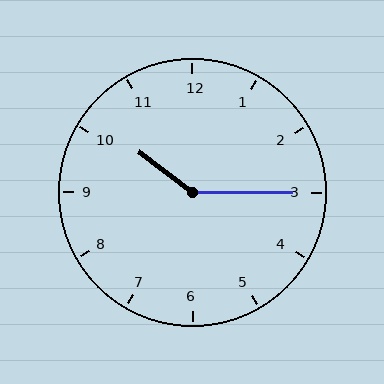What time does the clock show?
10:15.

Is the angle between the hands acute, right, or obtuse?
It is obtuse.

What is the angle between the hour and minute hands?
Approximately 142 degrees.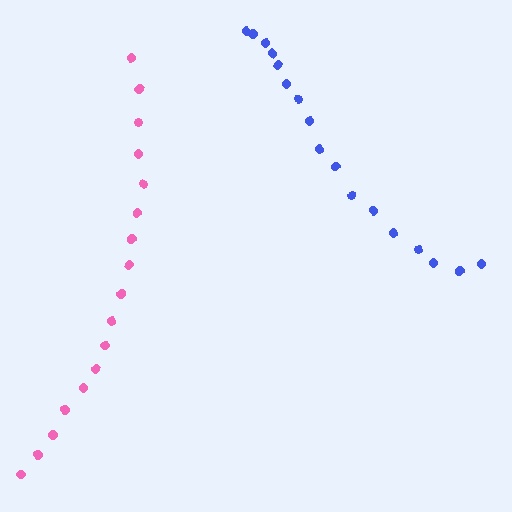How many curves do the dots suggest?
There are 2 distinct paths.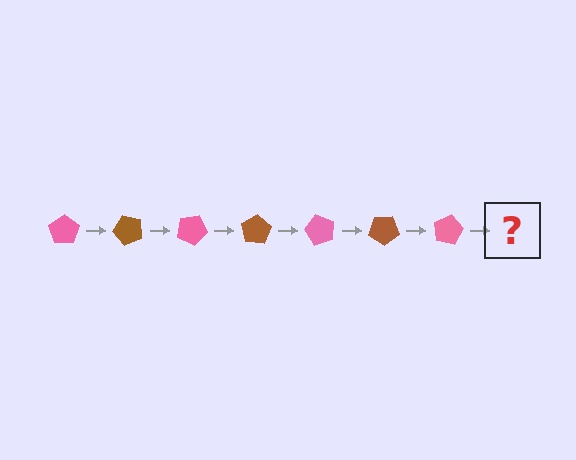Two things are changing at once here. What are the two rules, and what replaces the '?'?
The two rules are that it rotates 50 degrees each step and the color cycles through pink and brown. The '?' should be a brown pentagon, rotated 350 degrees from the start.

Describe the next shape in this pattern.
It should be a brown pentagon, rotated 350 degrees from the start.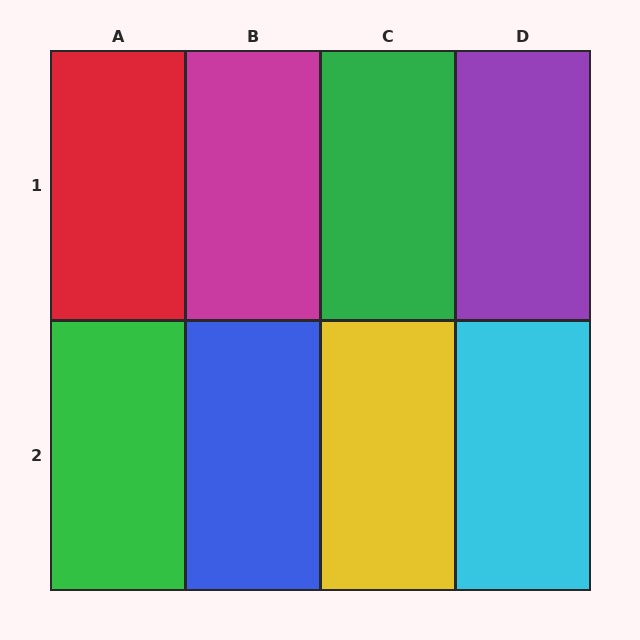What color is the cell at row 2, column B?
Blue.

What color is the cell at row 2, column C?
Yellow.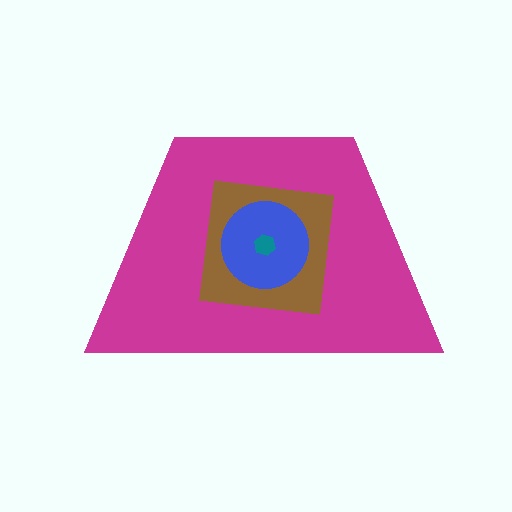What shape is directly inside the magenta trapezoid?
The brown square.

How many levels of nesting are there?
4.